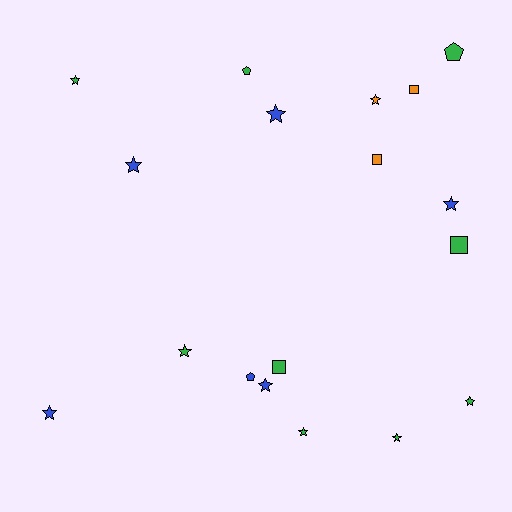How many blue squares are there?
There are no blue squares.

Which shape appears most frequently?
Star, with 11 objects.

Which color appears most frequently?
Green, with 9 objects.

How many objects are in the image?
There are 18 objects.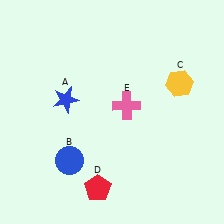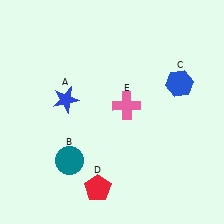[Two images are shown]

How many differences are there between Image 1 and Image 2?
There are 2 differences between the two images.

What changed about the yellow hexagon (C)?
In Image 1, C is yellow. In Image 2, it changed to blue.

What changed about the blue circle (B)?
In Image 1, B is blue. In Image 2, it changed to teal.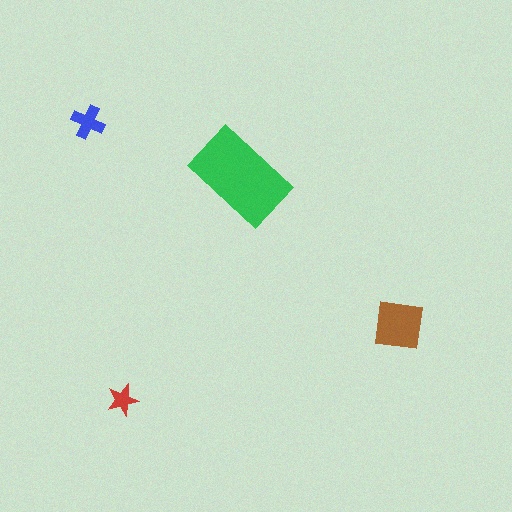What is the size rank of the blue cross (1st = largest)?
3rd.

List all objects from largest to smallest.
The green rectangle, the brown square, the blue cross, the red star.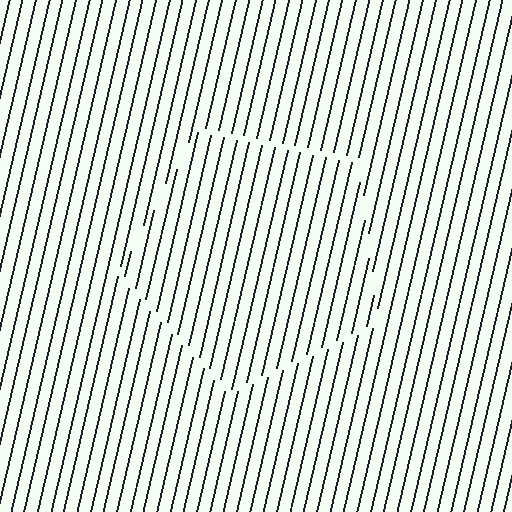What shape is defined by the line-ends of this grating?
An illusory pentagon. The interior of the shape contains the same grating, shifted by half a period — the contour is defined by the phase discontinuity where line-ends from the inner and outer gratings abut.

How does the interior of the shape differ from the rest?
The interior of the shape contains the same grating, shifted by half a period — the contour is defined by the phase discontinuity where line-ends from the inner and outer gratings abut.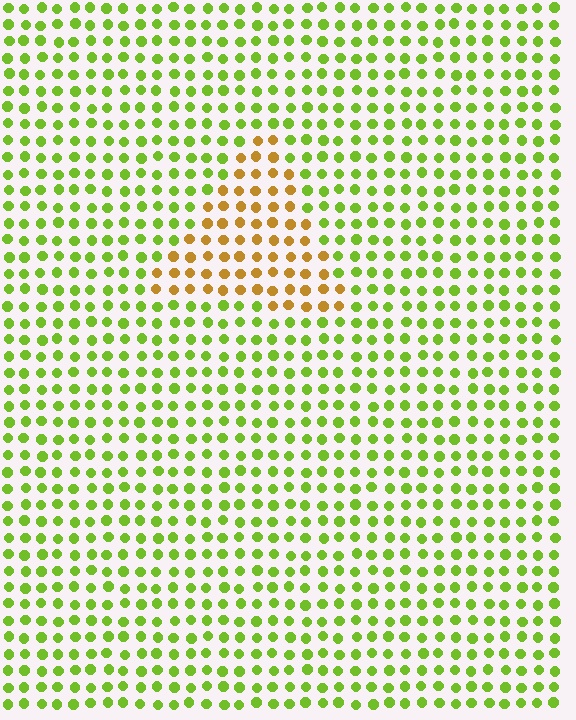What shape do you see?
I see a triangle.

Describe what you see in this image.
The image is filled with small lime elements in a uniform arrangement. A triangle-shaped region is visible where the elements are tinted to a slightly different hue, forming a subtle color boundary.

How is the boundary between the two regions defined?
The boundary is defined purely by a slight shift in hue (about 52 degrees). Spacing, size, and orientation are identical on both sides.